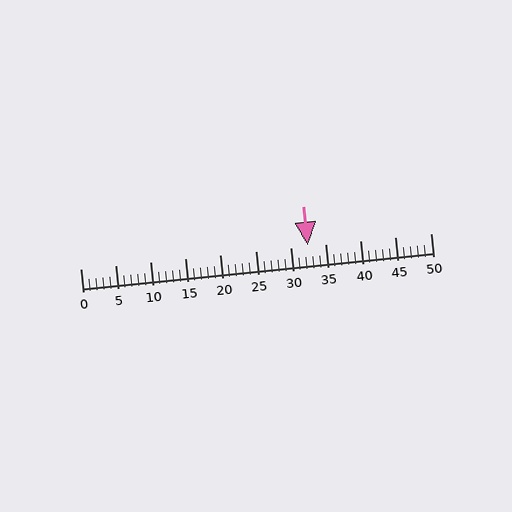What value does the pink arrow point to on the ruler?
The pink arrow points to approximately 32.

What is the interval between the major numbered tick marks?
The major tick marks are spaced 5 units apart.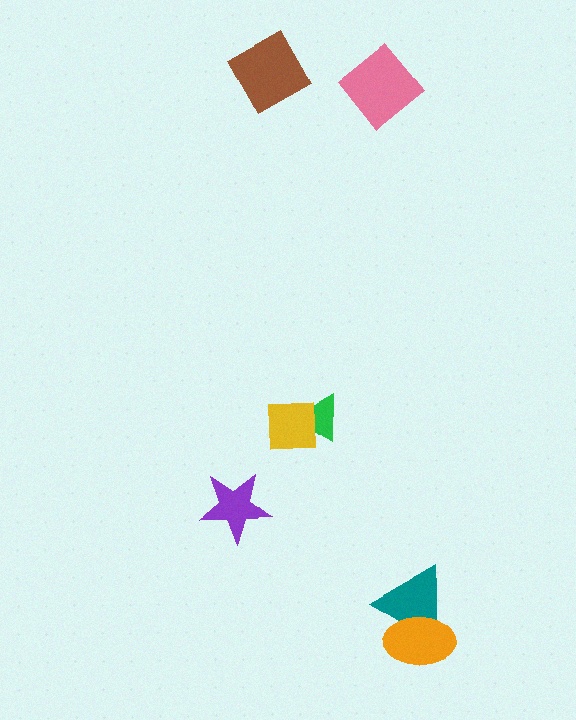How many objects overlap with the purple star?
0 objects overlap with the purple star.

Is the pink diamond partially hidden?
No, no other shape covers it.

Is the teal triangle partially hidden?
Yes, it is partially covered by another shape.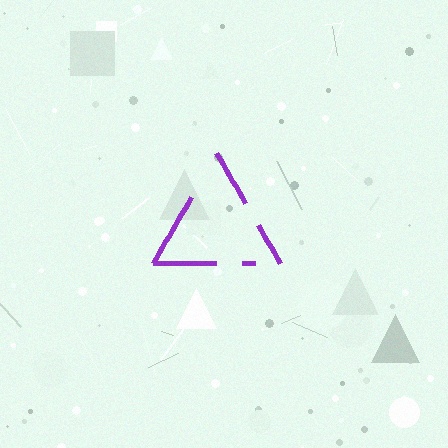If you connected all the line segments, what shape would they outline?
They would outline a triangle.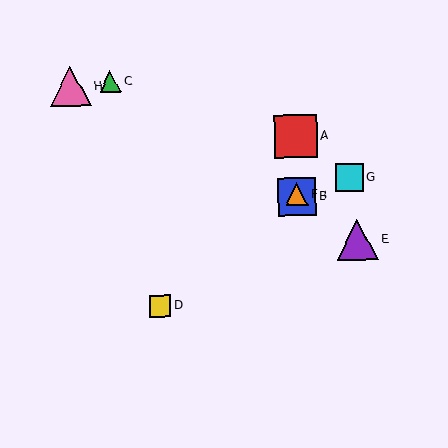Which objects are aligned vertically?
Objects A, B, F are aligned vertically.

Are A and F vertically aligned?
Yes, both are at x≈296.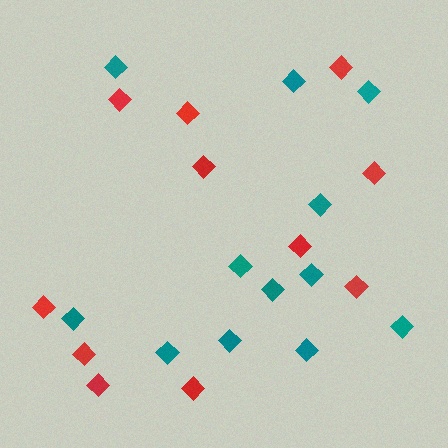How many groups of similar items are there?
There are 2 groups: one group of teal diamonds (12) and one group of red diamonds (11).